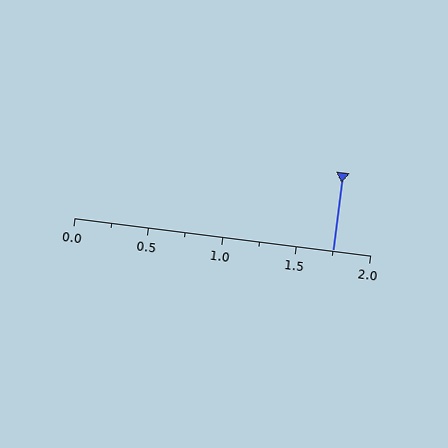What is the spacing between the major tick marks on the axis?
The major ticks are spaced 0.5 apart.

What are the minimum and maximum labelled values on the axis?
The axis runs from 0.0 to 2.0.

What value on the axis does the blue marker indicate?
The marker indicates approximately 1.75.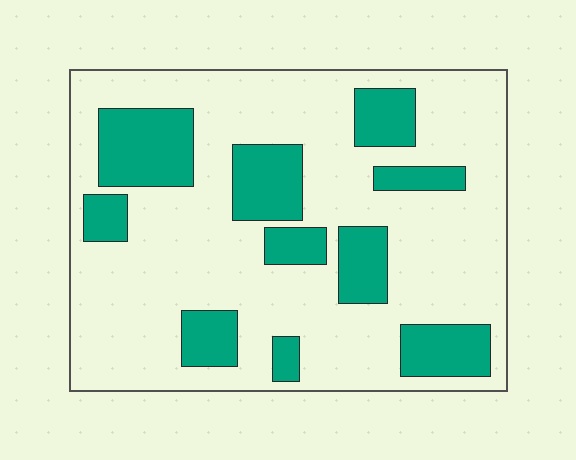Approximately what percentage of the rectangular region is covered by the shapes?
Approximately 25%.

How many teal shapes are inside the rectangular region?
10.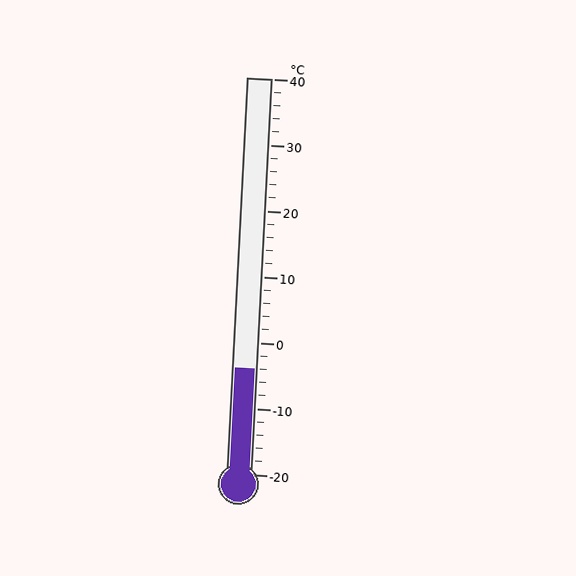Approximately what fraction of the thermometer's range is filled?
The thermometer is filled to approximately 25% of its range.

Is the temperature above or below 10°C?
The temperature is below 10°C.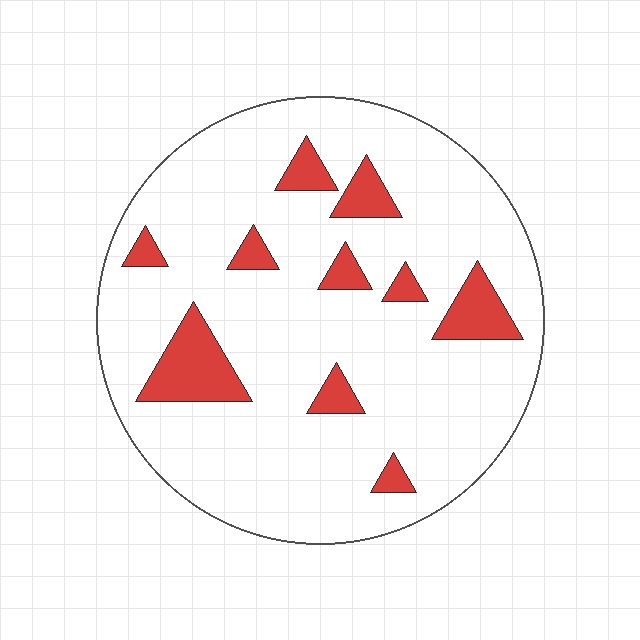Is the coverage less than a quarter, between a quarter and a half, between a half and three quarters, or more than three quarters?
Less than a quarter.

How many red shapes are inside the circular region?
10.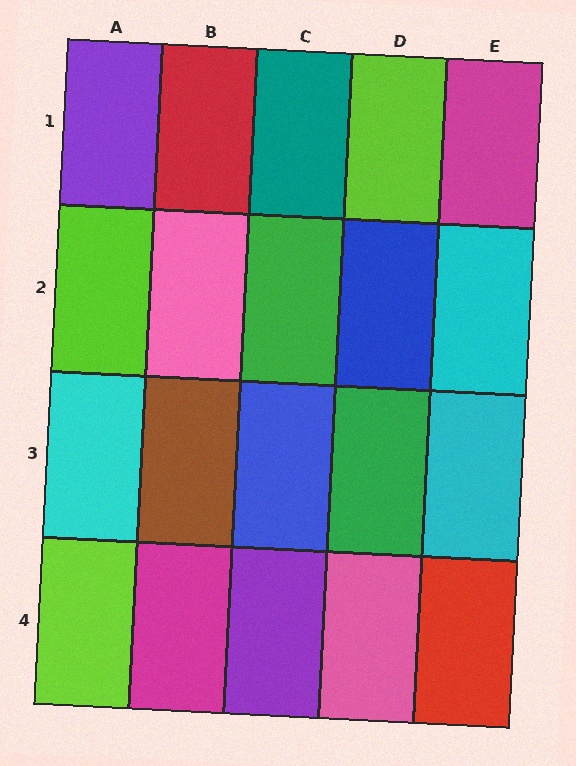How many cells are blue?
2 cells are blue.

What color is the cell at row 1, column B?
Red.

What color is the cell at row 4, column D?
Pink.